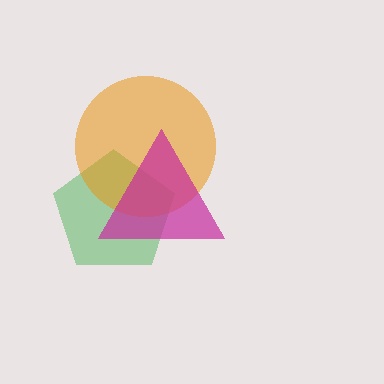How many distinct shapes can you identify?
There are 3 distinct shapes: a green pentagon, an orange circle, a magenta triangle.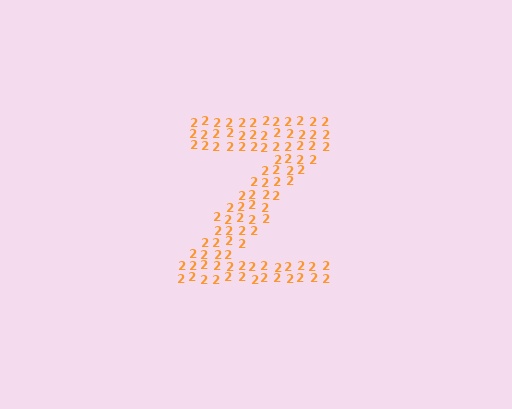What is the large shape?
The large shape is the letter Z.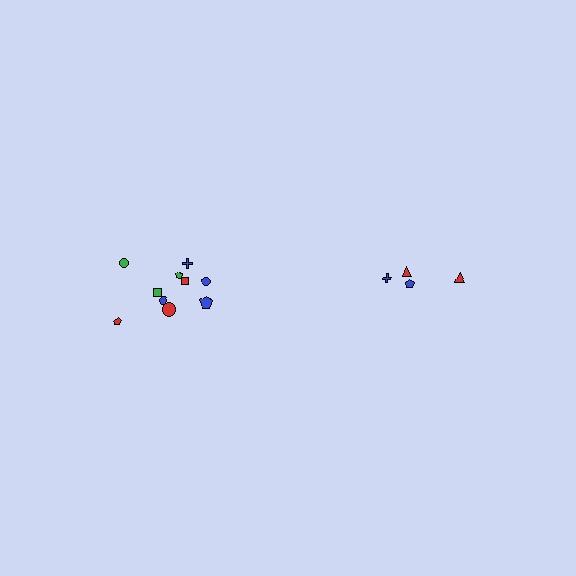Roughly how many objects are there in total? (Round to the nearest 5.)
Roughly 15 objects in total.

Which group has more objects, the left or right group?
The left group.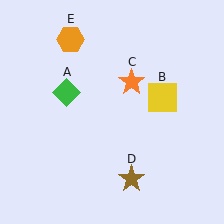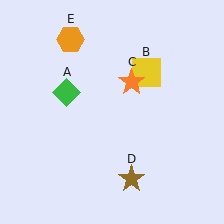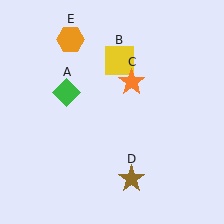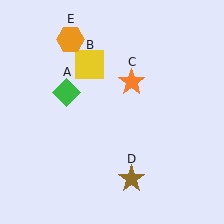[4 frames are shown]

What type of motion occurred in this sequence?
The yellow square (object B) rotated counterclockwise around the center of the scene.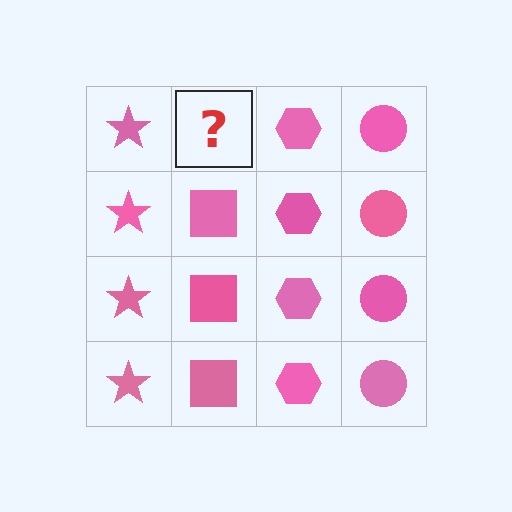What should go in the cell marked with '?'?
The missing cell should contain a pink square.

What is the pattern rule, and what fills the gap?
The rule is that each column has a consistent shape. The gap should be filled with a pink square.